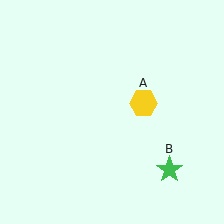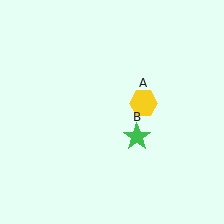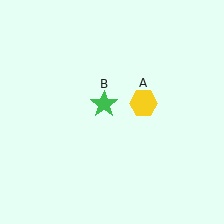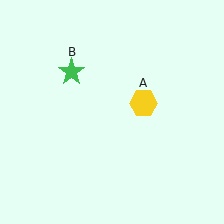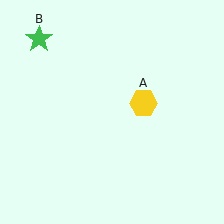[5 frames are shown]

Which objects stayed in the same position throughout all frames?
Yellow hexagon (object A) remained stationary.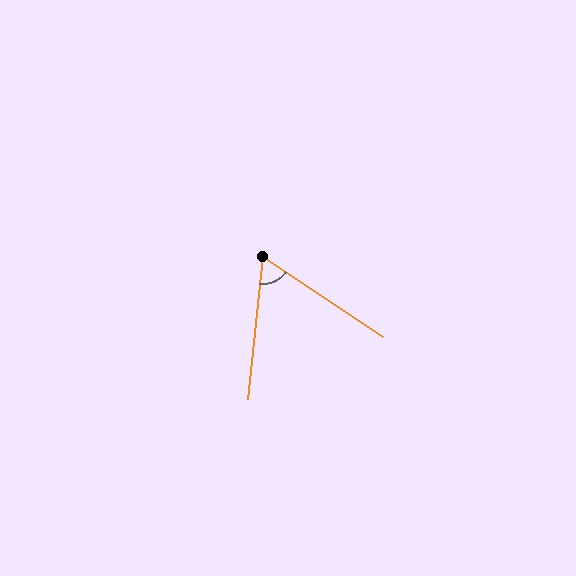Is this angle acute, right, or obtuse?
It is acute.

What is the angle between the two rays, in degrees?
Approximately 62 degrees.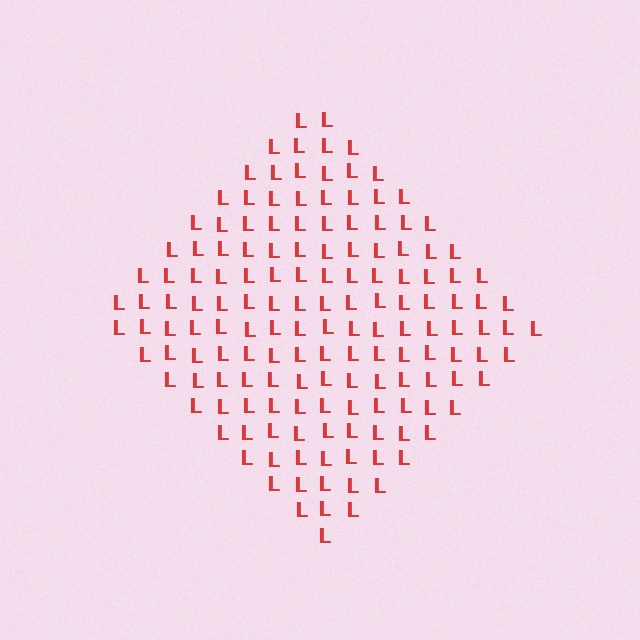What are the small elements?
The small elements are letter L's.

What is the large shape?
The large shape is a diamond.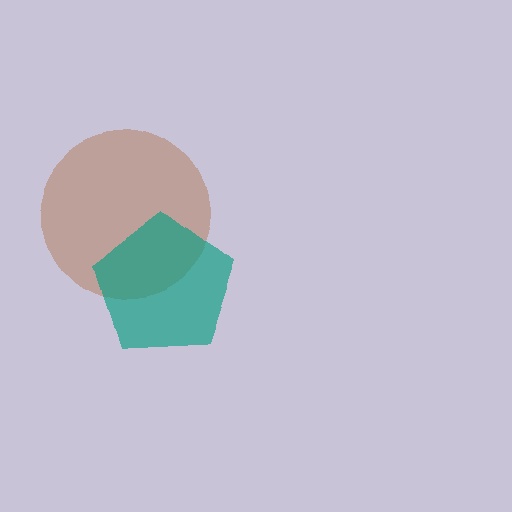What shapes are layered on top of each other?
The layered shapes are: a brown circle, a teal pentagon.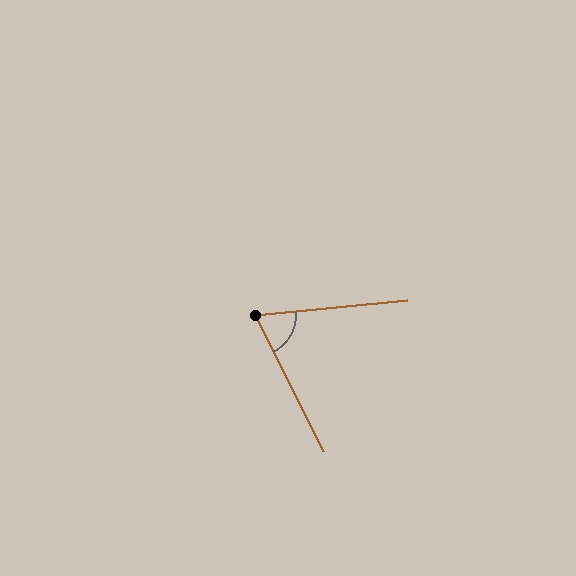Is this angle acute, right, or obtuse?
It is acute.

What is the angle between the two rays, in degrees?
Approximately 69 degrees.